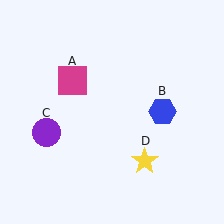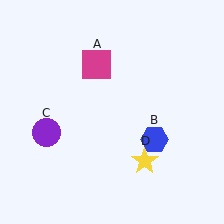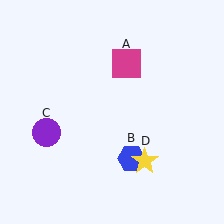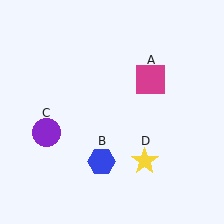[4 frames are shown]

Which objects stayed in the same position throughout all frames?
Purple circle (object C) and yellow star (object D) remained stationary.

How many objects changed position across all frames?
2 objects changed position: magenta square (object A), blue hexagon (object B).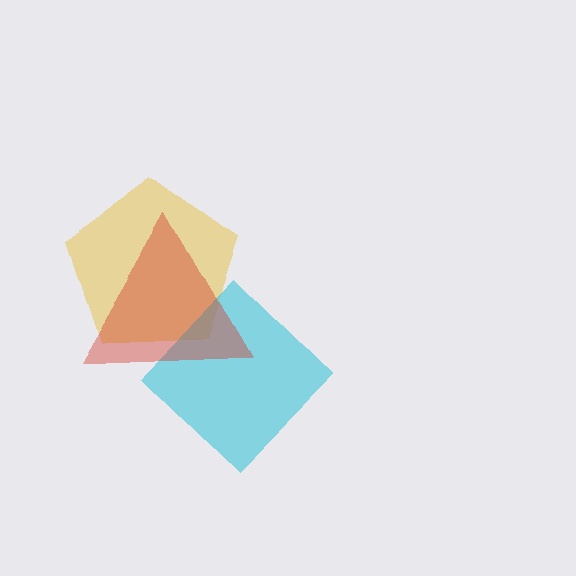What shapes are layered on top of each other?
The layered shapes are: a yellow pentagon, a cyan diamond, a red triangle.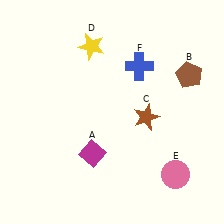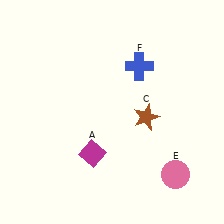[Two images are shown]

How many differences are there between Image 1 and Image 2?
There are 2 differences between the two images.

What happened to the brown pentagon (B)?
The brown pentagon (B) was removed in Image 2. It was in the top-right area of Image 1.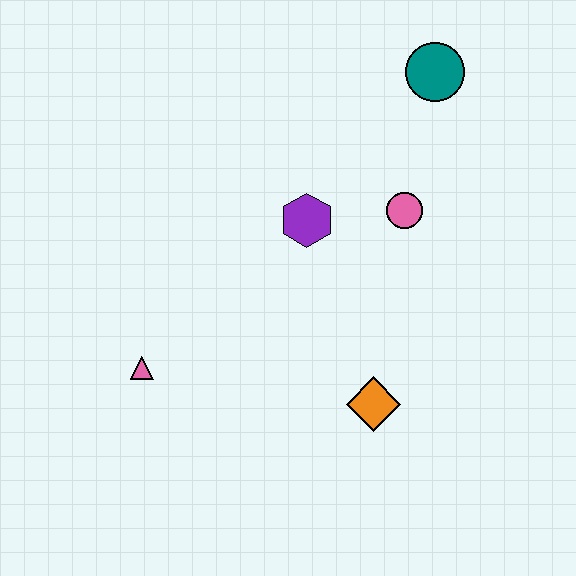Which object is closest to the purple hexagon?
The pink circle is closest to the purple hexagon.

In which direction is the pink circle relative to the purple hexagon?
The pink circle is to the right of the purple hexagon.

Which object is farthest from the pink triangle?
The teal circle is farthest from the pink triangle.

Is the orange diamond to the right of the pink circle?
No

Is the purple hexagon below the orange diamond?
No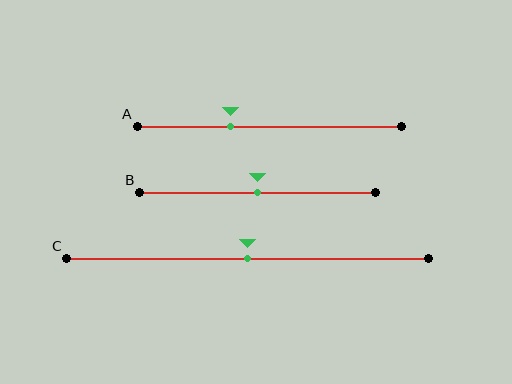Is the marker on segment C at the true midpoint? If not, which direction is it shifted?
Yes, the marker on segment C is at the true midpoint.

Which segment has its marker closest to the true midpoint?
Segment B has its marker closest to the true midpoint.